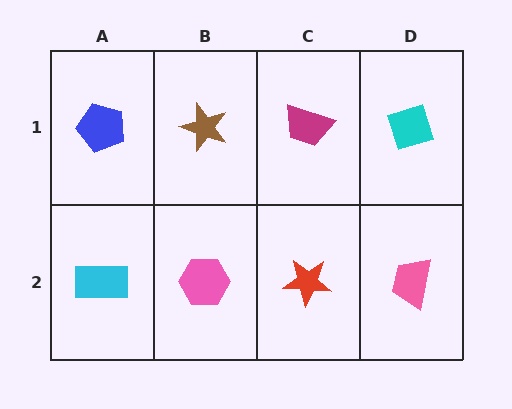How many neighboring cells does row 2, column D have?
2.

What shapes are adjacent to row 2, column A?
A blue pentagon (row 1, column A), a pink hexagon (row 2, column B).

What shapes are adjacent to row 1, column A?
A cyan rectangle (row 2, column A), a brown star (row 1, column B).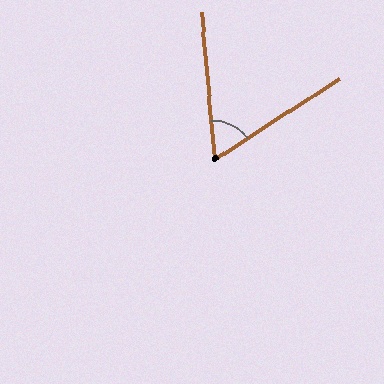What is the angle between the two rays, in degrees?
Approximately 62 degrees.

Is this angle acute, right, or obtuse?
It is acute.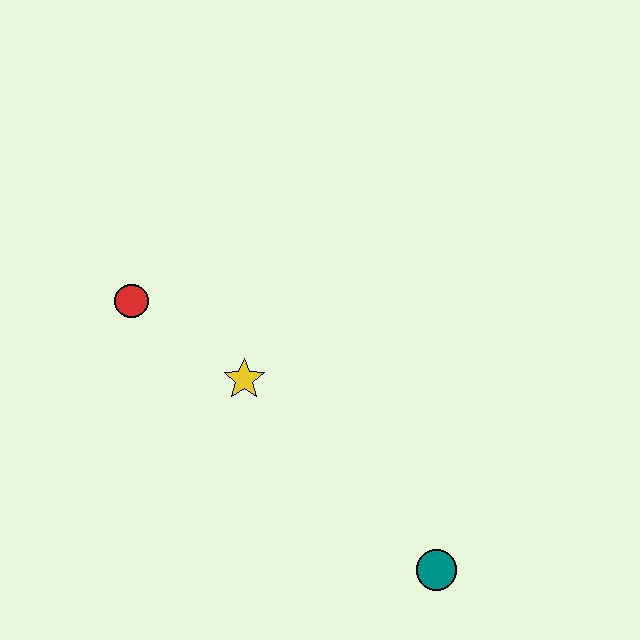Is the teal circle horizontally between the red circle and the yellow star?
No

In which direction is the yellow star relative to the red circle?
The yellow star is to the right of the red circle.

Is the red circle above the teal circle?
Yes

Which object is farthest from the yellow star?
The teal circle is farthest from the yellow star.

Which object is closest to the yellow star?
The red circle is closest to the yellow star.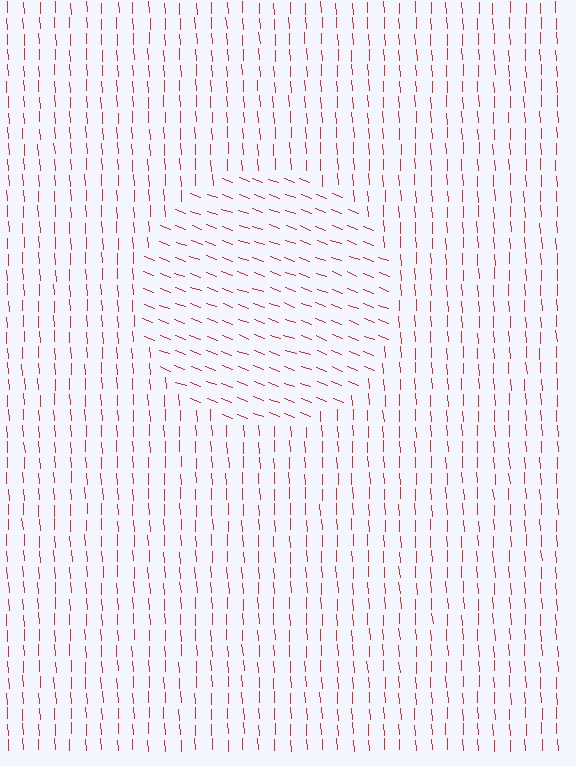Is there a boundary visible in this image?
Yes, there is a texture boundary formed by a change in line orientation.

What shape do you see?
I see a circle.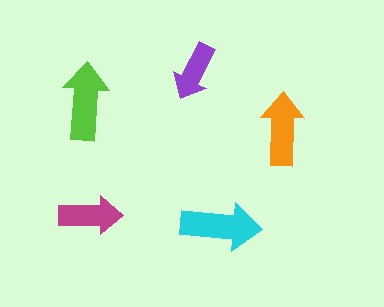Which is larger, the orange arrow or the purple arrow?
The orange one.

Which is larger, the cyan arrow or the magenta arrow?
The cyan one.